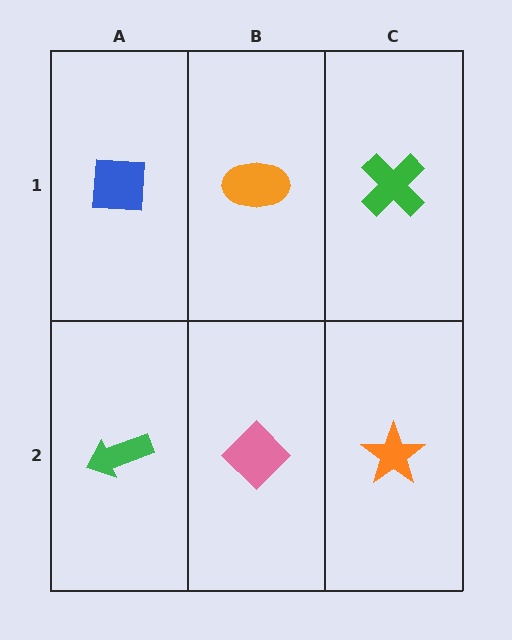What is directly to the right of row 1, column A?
An orange ellipse.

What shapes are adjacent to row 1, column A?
A green arrow (row 2, column A), an orange ellipse (row 1, column B).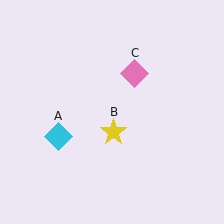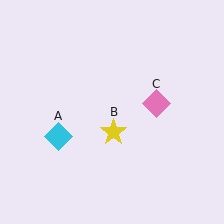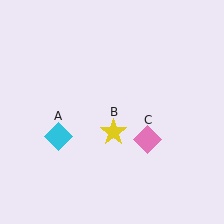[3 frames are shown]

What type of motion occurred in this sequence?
The pink diamond (object C) rotated clockwise around the center of the scene.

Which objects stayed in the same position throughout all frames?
Cyan diamond (object A) and yellow star (object B) remained stationary.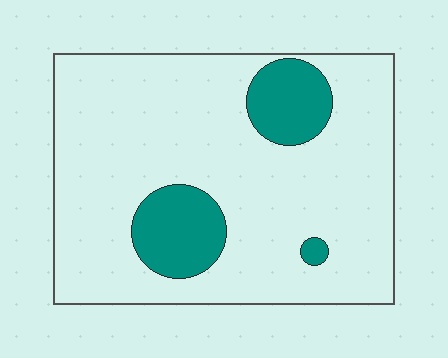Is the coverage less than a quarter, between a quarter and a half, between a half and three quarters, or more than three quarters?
Less than a quarter.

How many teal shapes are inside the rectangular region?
3.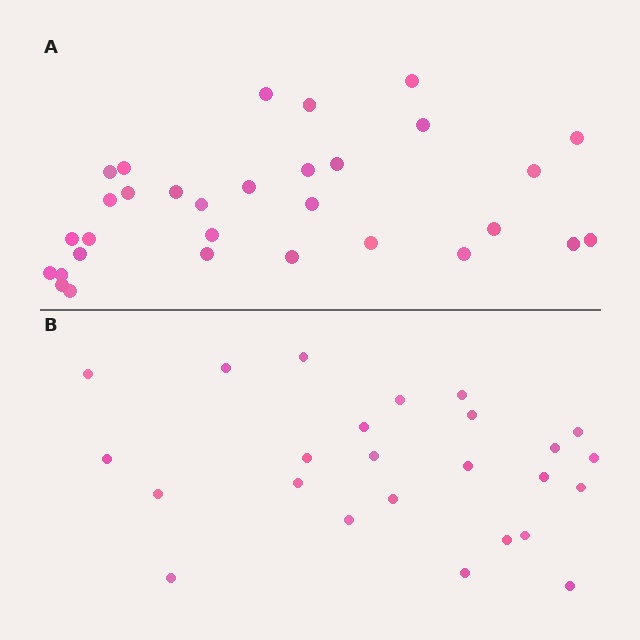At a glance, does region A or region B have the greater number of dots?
Region A (the top region) has more dots.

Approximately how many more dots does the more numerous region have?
Region A has about 6 more dots than region B.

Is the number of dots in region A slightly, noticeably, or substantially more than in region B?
Region A has only slightly more — the two regions are fairly close. The ratio is roughly 1.2 to 1.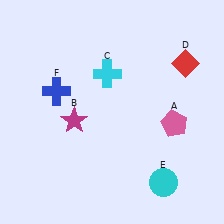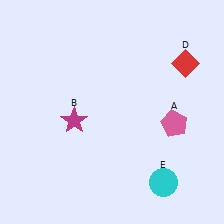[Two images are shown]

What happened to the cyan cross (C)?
The cyan cross (C) was removed in Image 2. It was in the top-left area of Image 1.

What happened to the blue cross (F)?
The blue cross (F) was removed in Image 2. It was in the top-left area of Image 1.